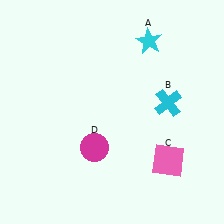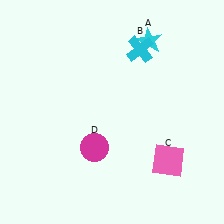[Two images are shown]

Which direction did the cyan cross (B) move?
The cyan cross (B) moved up.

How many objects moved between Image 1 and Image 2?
1 object moved between the two images.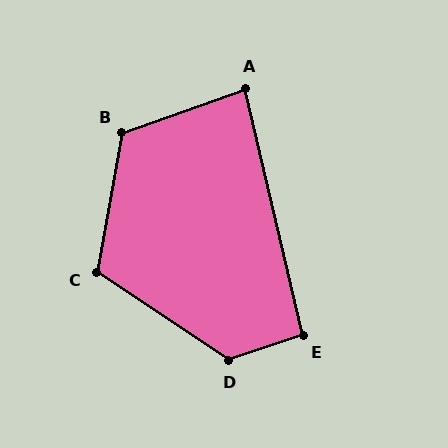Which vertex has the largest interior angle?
D, at approximately 128 degrees.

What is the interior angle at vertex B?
Approximately 120 degrees (obtuse).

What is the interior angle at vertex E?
Approximately 96 degrees (obtuse).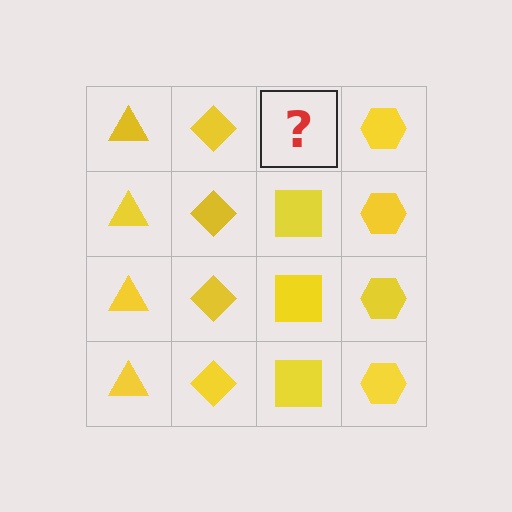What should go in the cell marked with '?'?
The missing cell should contain a yellow square.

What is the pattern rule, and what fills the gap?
The rule is that each column has a consistent shape. The gap should be filled with a yellow square.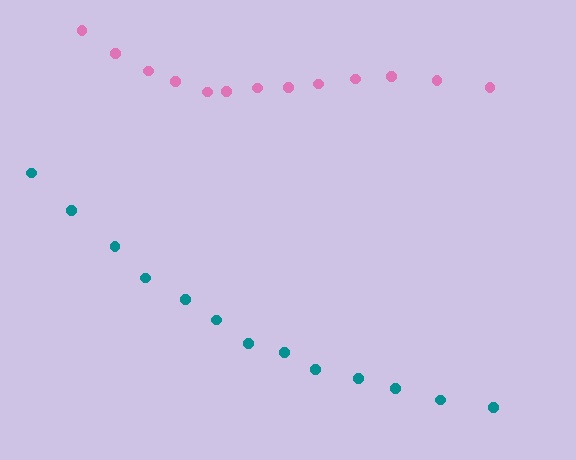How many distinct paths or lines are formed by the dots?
There are 2 distinct paths.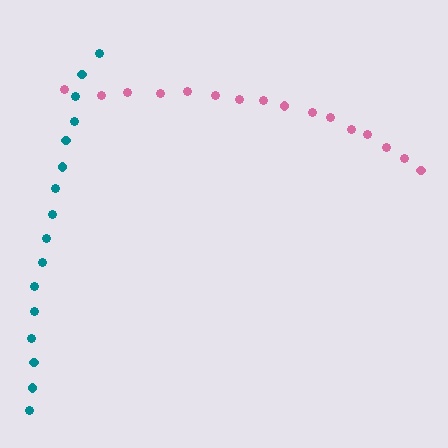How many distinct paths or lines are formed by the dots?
There are 2 distinct paths.